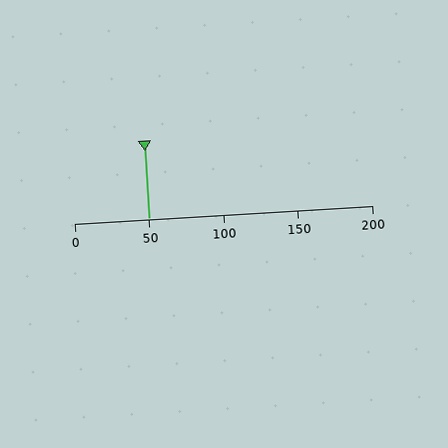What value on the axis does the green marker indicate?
The marker indicates approximately 50.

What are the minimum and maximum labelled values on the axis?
The axis runs from 0 to 200.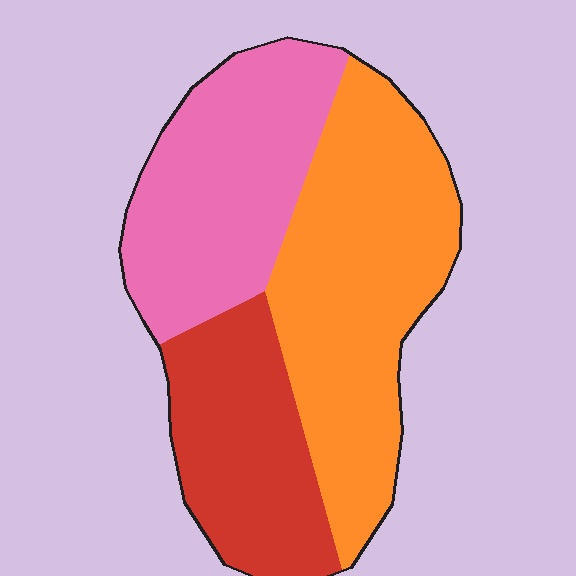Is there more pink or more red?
Pink.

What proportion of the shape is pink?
Pink takes up about one third (1/3) of the shape.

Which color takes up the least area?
Red, at roughly 25%.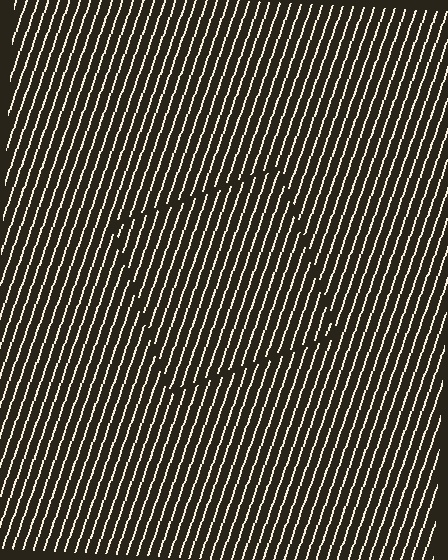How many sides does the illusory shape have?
4 sides — the line-ends trace a square.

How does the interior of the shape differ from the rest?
The interior of the shape contains the same grating, shifted by half a period — the contour is defined by the phase discontinuity where line-ends from the inner and outer gratings abut.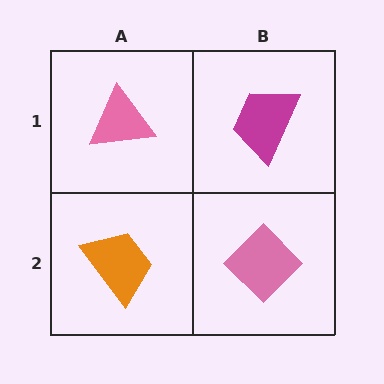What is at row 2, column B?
A pink diamond.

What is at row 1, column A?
A pink triangle.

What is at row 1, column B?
A magenta trapezoid.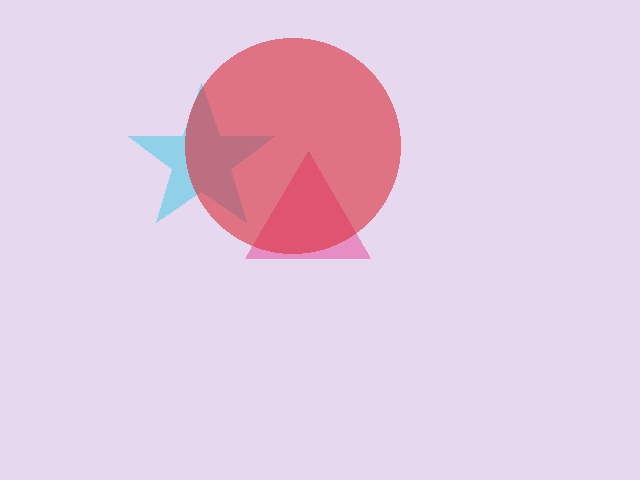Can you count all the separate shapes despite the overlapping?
Yes, there are 3 separate shapes.